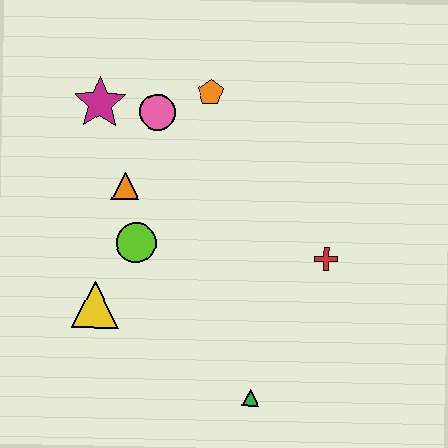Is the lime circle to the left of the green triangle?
Yes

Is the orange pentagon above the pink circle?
Yes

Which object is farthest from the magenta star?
The green triangle is farthest from the magenta star.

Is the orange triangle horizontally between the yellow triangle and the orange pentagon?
Yes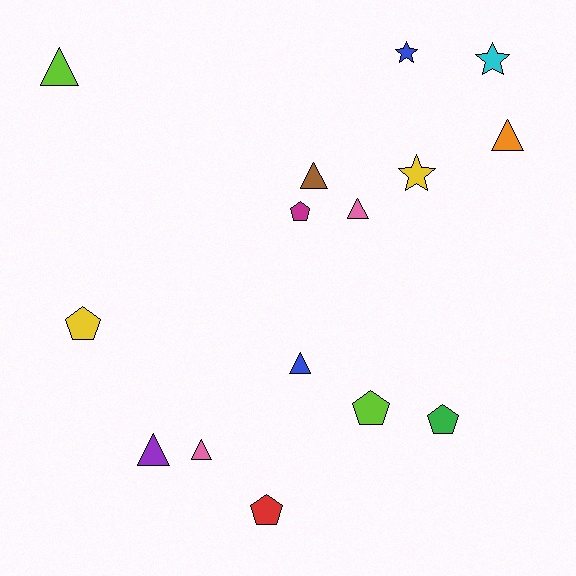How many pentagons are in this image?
There are 5 pentagons.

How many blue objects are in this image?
There are 2 blue objects.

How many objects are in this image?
There are 15 objects.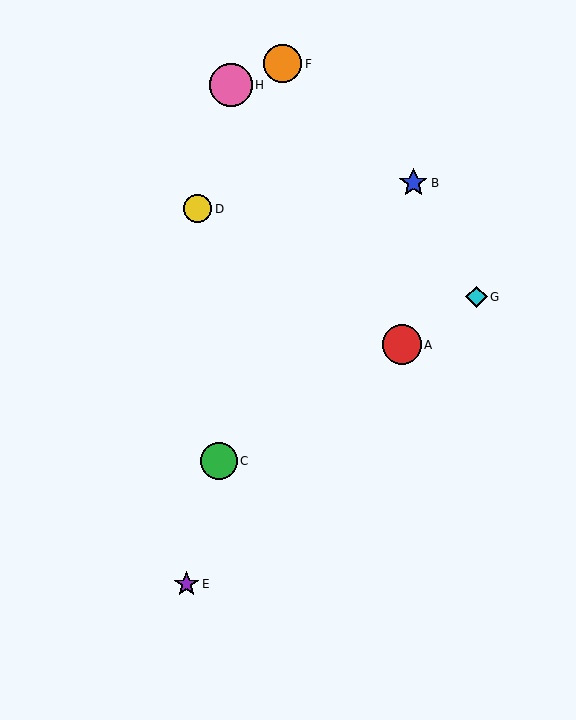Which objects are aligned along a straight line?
Objects A, C, G are aligned along a straight line.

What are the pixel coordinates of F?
Object F is at (283, 64).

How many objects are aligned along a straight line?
3 objects (A, C, G) are aligned along a straight line.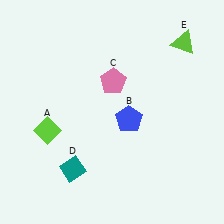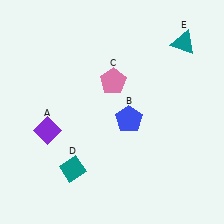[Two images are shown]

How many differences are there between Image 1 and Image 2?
There are 2 differences between the two images.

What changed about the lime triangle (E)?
In Image 1, E is lime. In Image 2, it changed to teal.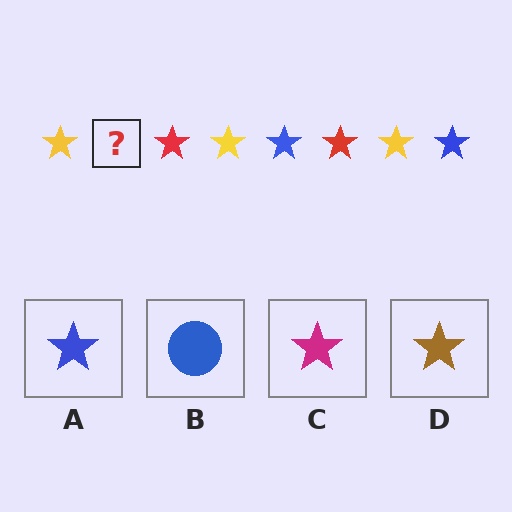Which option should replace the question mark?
Option A.